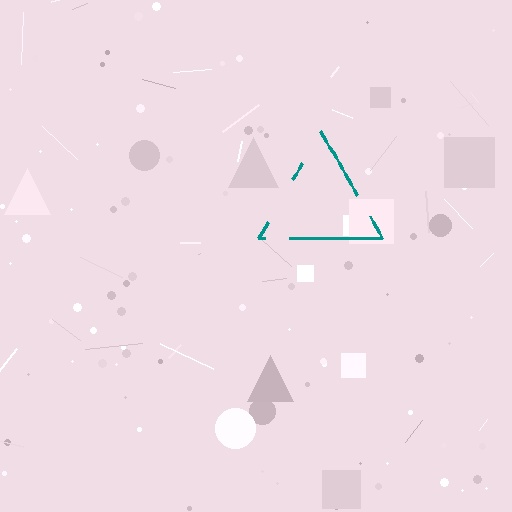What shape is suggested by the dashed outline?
The dashed outline suggests a triangle.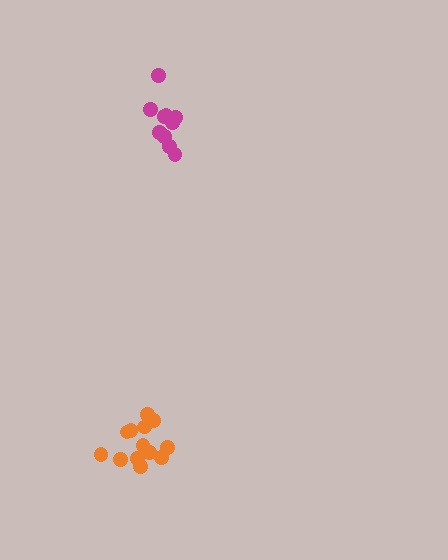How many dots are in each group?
Group 1: 13 dots, Group 2: 10 dots (23 total).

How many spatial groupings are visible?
There are 2 spatial groupings.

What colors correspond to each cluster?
The clusters are colored: orange, magenta.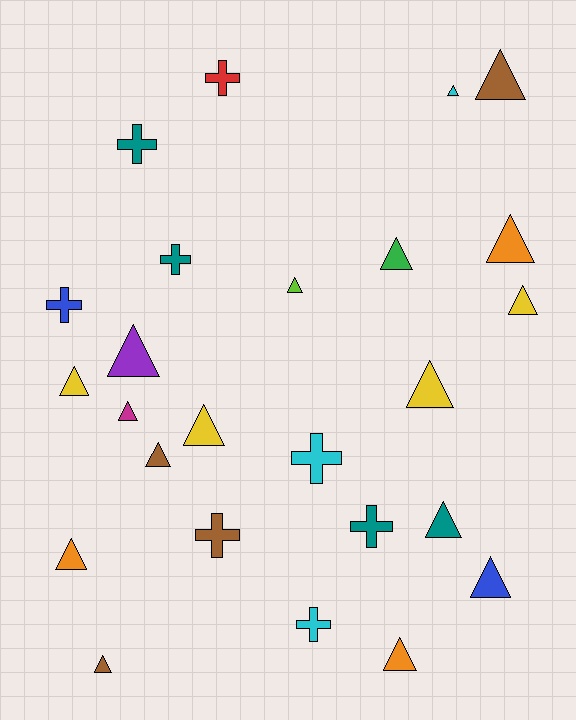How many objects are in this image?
There are 25 objects.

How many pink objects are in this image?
There are no pink objects.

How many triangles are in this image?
There are 17 triangles.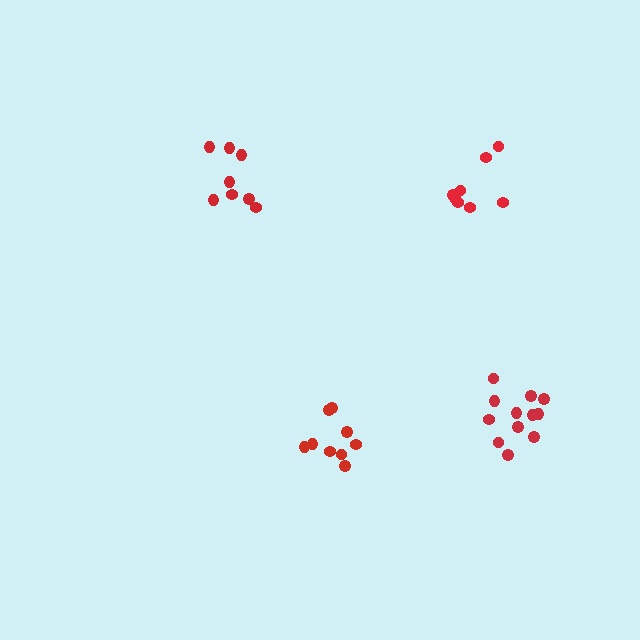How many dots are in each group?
Group 1: 12 dots, Group 2: 8 dots, Group 3: 8 dots, Group 4: 9 dots (37 total).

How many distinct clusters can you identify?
There are 4 distinct clusters.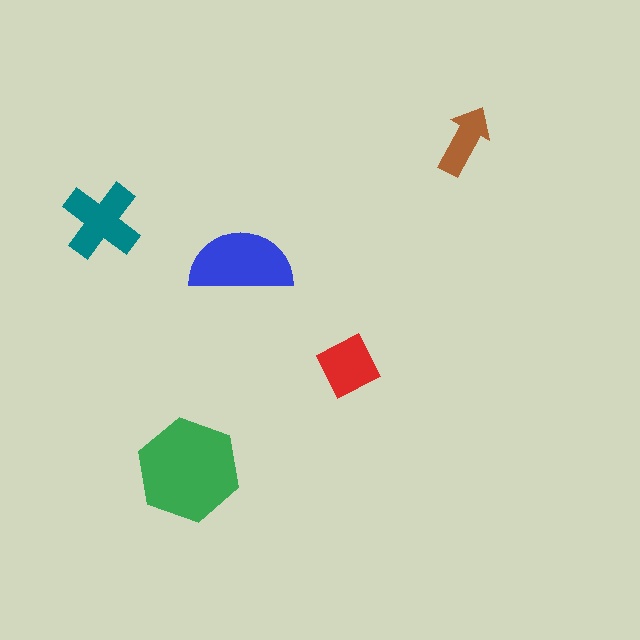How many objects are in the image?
There are 5 objects in the image.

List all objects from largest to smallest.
The green hexagon, the blue semicircle, the teal cross, the red diamond, the brown arrow.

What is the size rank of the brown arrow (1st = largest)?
5th.